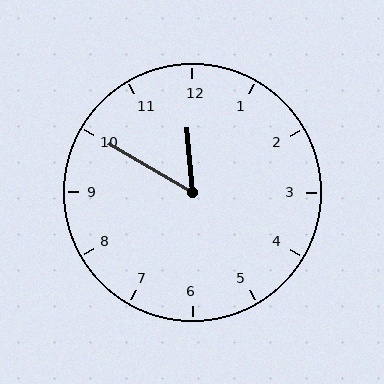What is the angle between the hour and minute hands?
Approximately 55 degrees.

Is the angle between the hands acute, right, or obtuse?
It is acute.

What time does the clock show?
11:50.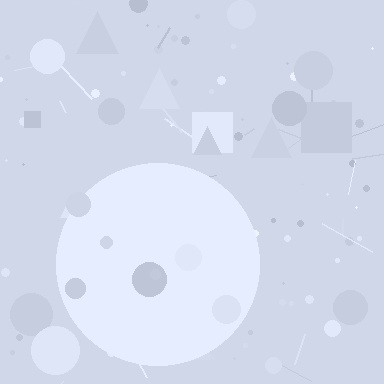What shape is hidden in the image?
A circle is hidden in the image.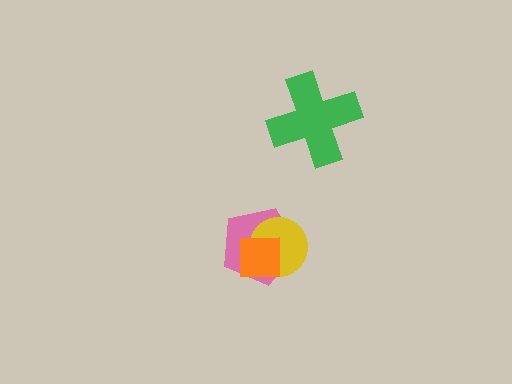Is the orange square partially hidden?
No, no other shape covers it.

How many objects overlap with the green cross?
0 objects overlap with the green cross.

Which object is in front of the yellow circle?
The orange square is in front of the yellow circle.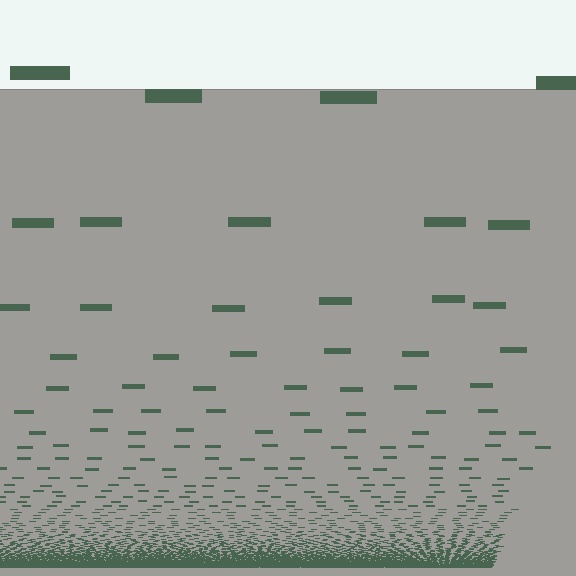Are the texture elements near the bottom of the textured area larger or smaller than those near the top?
Smaller. The gradient is inverted — elements near the bottom are smaller and denser.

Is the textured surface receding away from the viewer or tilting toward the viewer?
The surface appears to tilt toward the viewer. Texture elements get larger and sparser toward the top.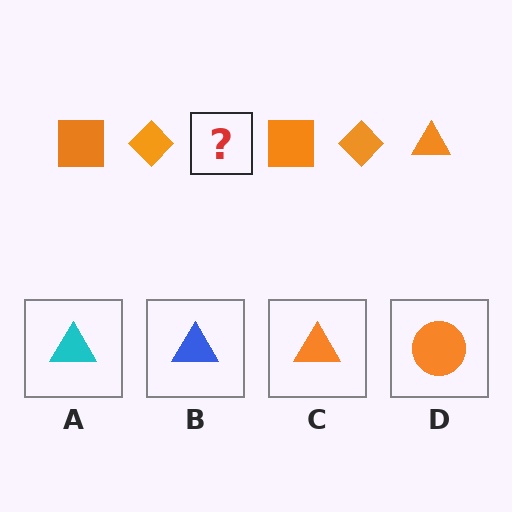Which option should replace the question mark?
Option C.